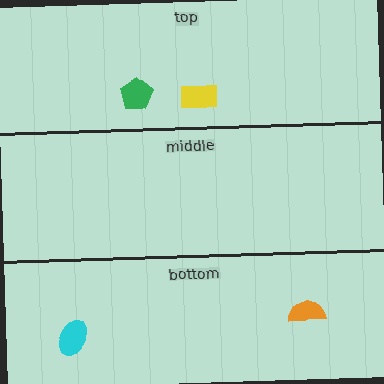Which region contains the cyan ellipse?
The bottom region.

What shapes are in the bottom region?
The orange semicircle, the cyan ellipse.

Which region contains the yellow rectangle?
The top region.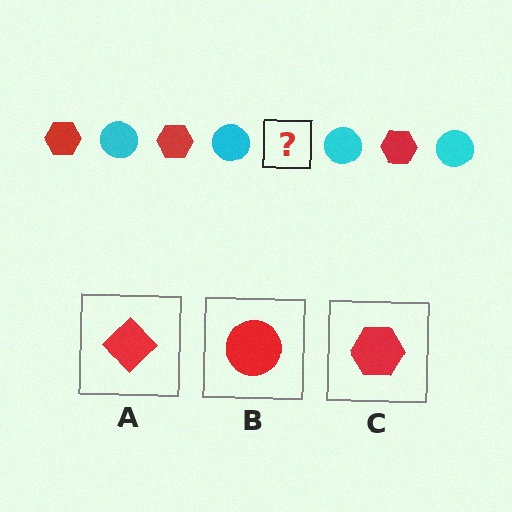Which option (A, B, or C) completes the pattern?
C.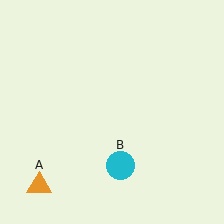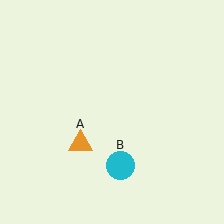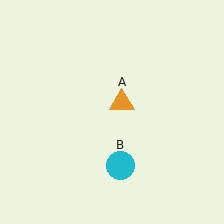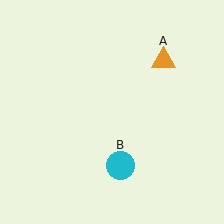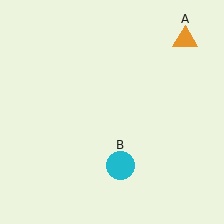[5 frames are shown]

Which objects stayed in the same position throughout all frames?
Cyan circle (object B) remained stationary.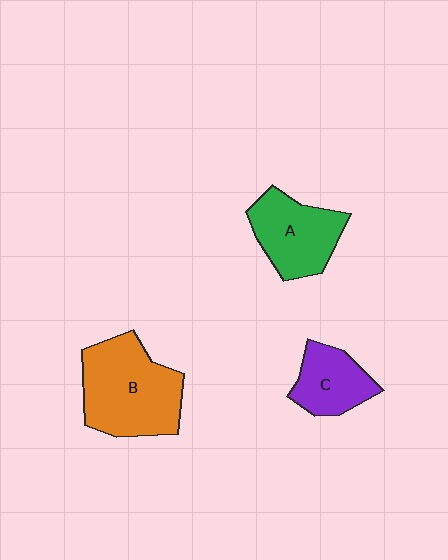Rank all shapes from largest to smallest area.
From largest to smallest: B (orange), A (green), C (purple).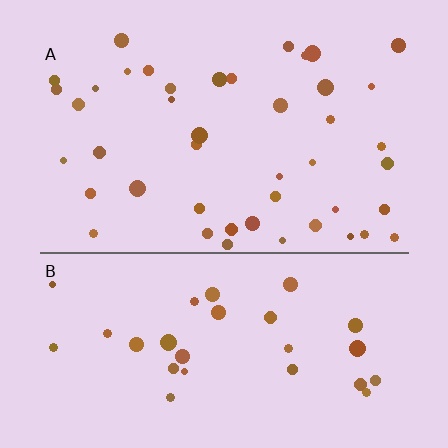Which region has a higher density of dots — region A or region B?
A (the top).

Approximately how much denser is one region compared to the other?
Approximately 1.5× — region A over region B.